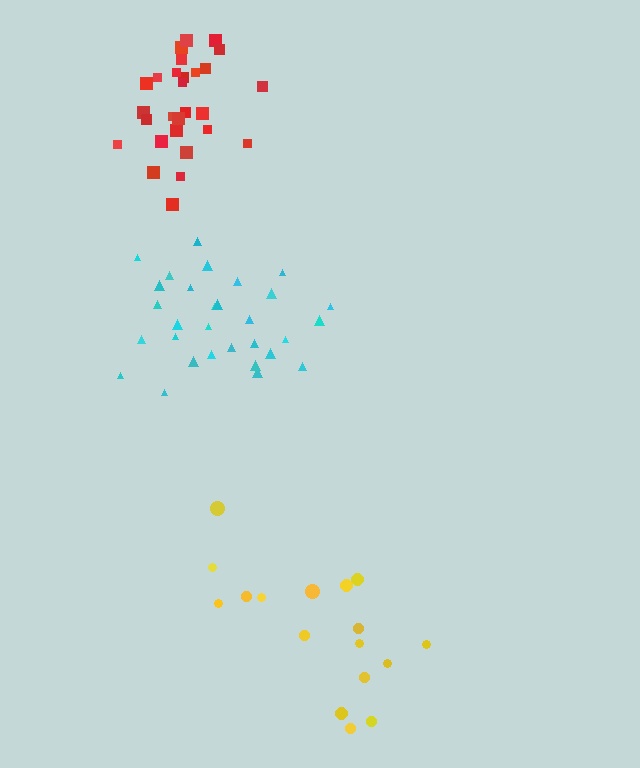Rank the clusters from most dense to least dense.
red, cyan, yellow.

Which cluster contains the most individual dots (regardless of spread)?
Cyan (30).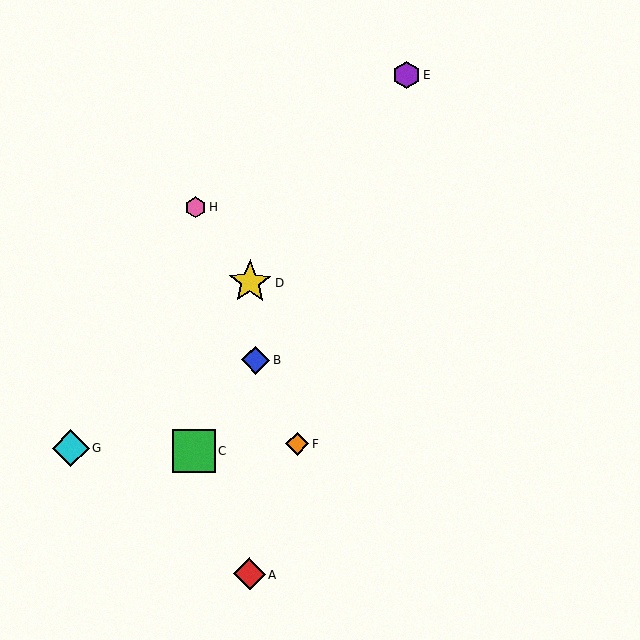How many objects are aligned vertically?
2 objects (C, H) are aligned vertically.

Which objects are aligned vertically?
Objects C, H are aligned vertically.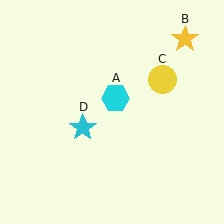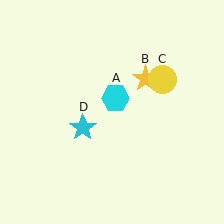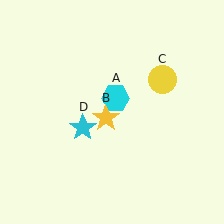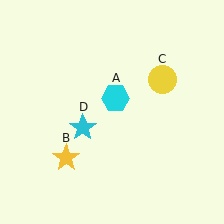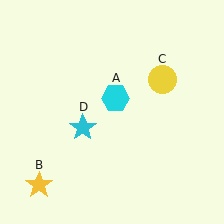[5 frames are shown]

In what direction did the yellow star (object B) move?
The yellow star (object B) moved down and to the left.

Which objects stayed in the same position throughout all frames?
Cyan hexagon (object A) and yellow circle (object C) and cyan star (object D) remained stationary.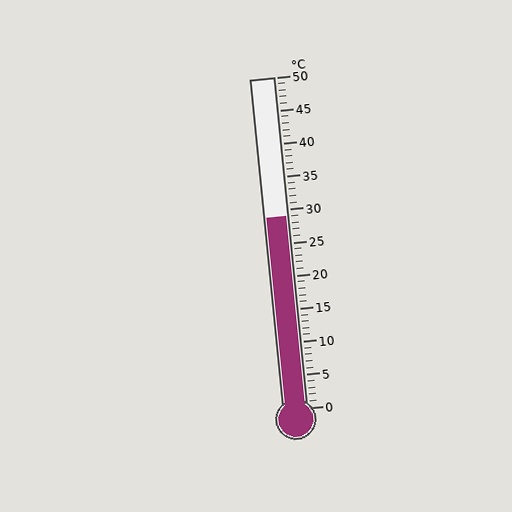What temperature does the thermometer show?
The thermometer shows approximately 29°C.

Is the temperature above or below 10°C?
The temperature is above 10°C.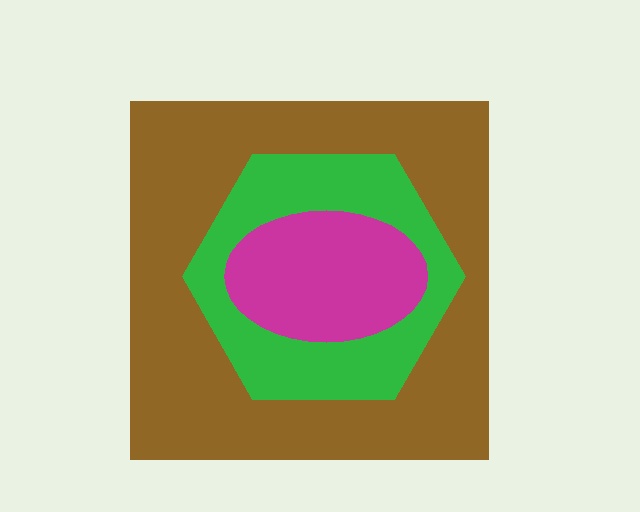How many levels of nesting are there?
3.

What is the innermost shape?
The magenta ellipse.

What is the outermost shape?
The brown square.